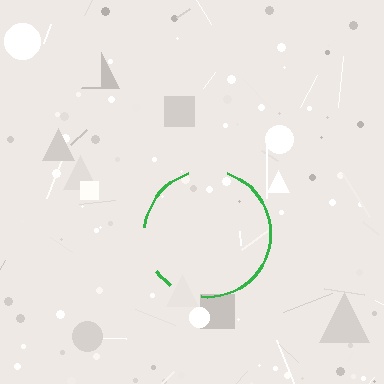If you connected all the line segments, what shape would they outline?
They would outline a circle.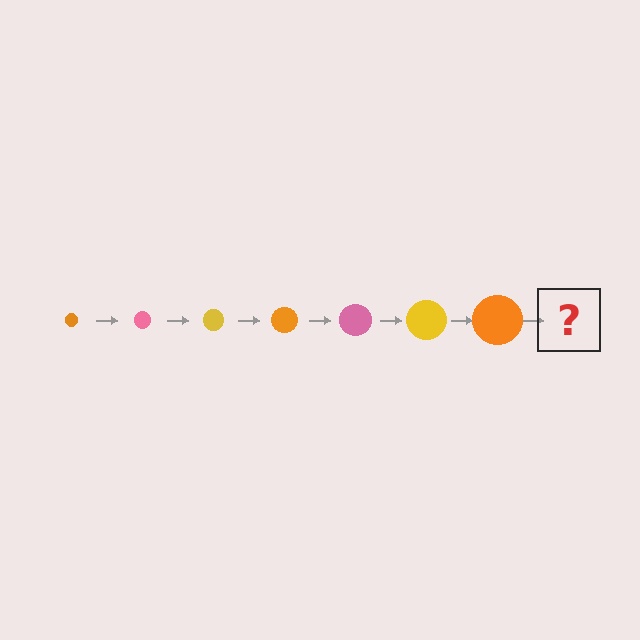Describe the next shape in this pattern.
It should be a pink circle, larger than the previous one.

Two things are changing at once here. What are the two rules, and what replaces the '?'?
The two rules are that the circle grows larger each step and the color cycles through orange, pink, and yellow. The '?' should be a pink circle, larger than the previous one.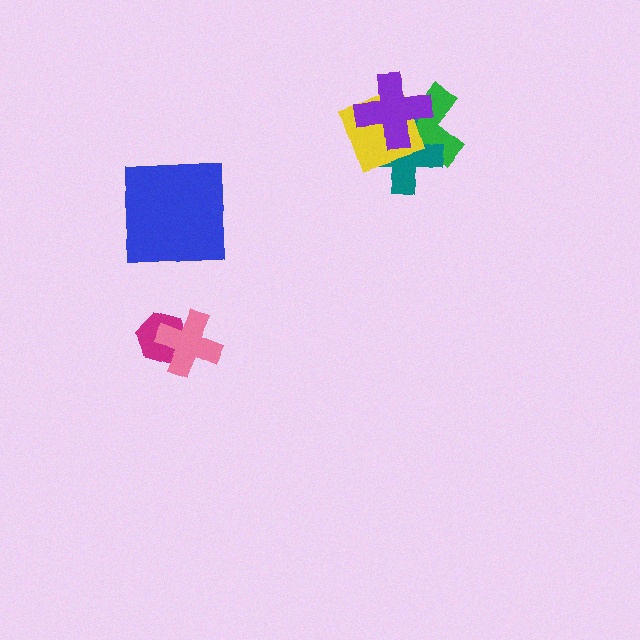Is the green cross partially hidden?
Yes, it is partially covered by another shape.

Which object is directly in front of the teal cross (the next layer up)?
The yellow square is directly in front of the teal cross.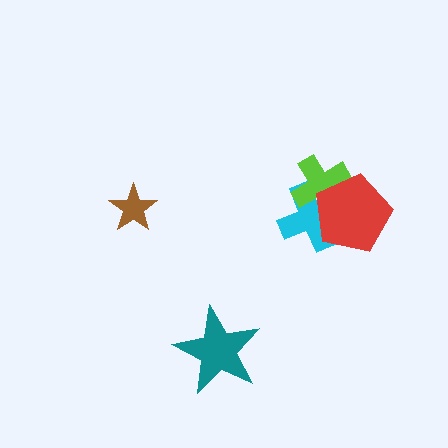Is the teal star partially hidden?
No, no other shape covers it.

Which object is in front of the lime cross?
The red pentagon is in front of the lime cross.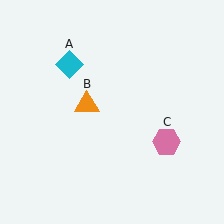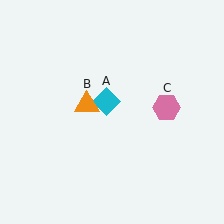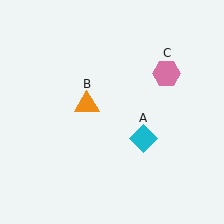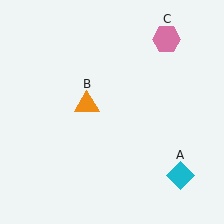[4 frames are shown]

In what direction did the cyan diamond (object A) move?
The cyan diamond (object A) moved down and to the right.